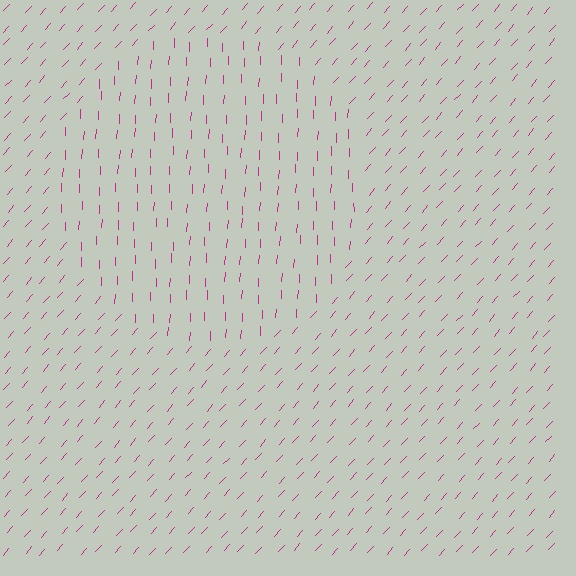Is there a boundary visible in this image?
Yes, there is a texture boundary formed by a change in line orientation.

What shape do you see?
I see a circle.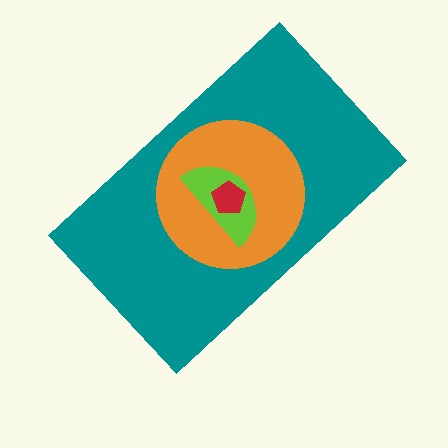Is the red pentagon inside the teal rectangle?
Yes.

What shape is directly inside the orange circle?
The lime semicircle.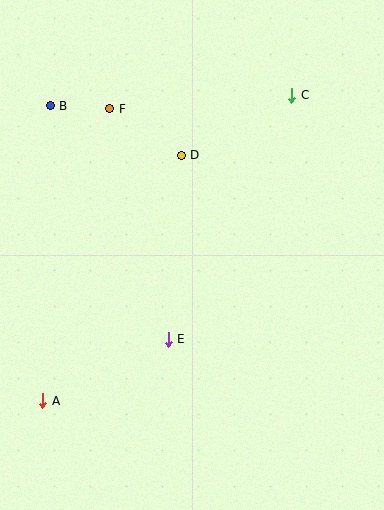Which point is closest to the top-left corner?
Point B is closest to the top-left corner.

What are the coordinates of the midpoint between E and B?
The midpoint between E and B is at (109, 223).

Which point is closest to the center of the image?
Point E at (168, 339) is closest to the center.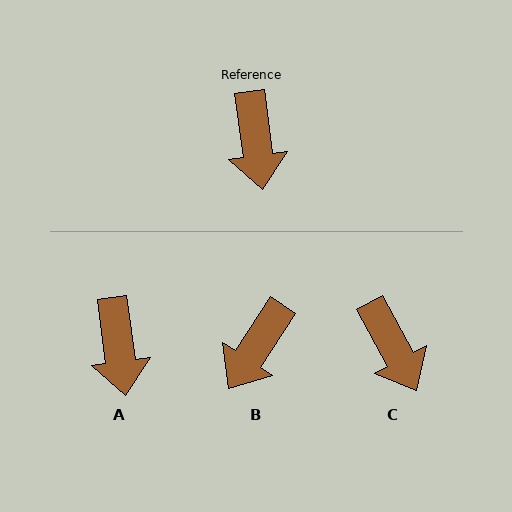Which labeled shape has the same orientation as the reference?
A.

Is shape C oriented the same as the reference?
No, it is off by about 21 degrees.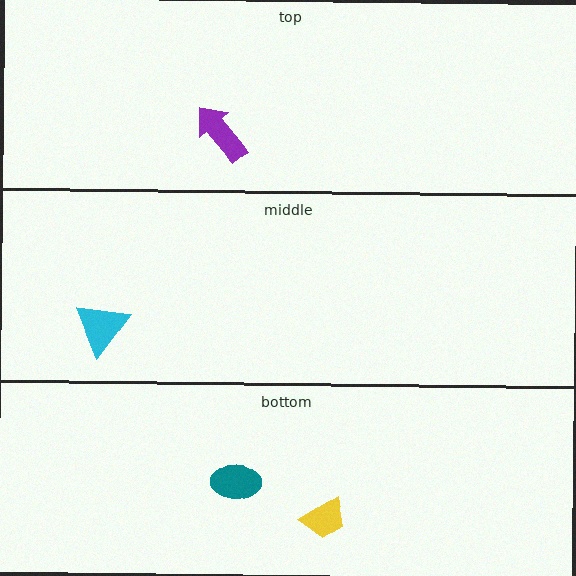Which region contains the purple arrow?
The top region.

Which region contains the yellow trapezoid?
The bottom region.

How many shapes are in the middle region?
1.